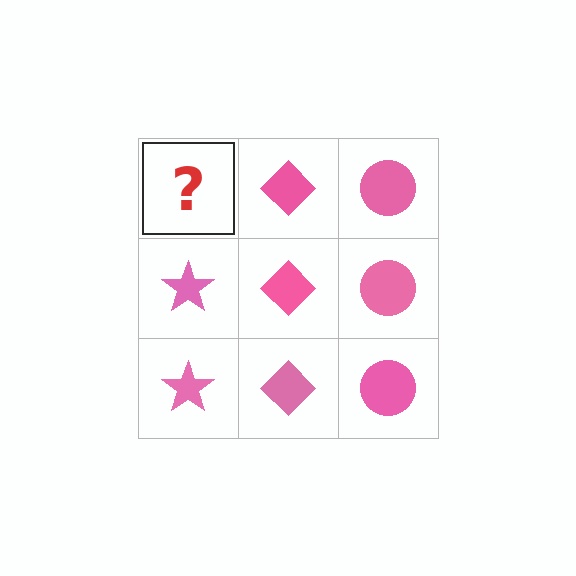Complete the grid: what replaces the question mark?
The question mark should be replaced with a pink star.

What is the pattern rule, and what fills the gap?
The rule is that each column has a consistent shape. The gap should be filled with a pink star.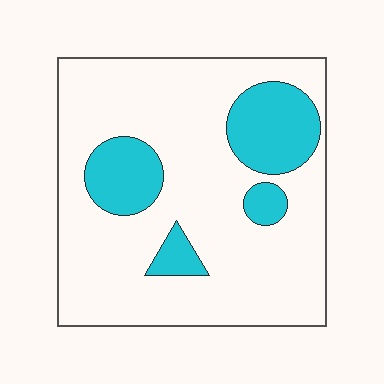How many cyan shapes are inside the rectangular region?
4.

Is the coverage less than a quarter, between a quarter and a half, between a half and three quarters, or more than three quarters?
Less than a quarter.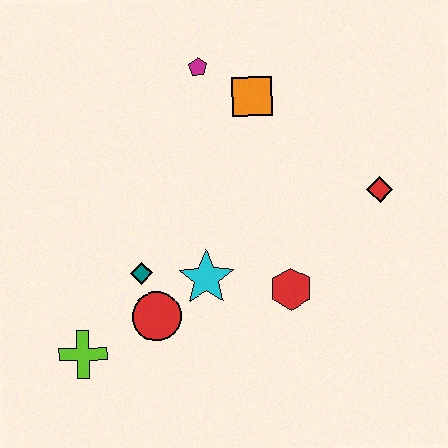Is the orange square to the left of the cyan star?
No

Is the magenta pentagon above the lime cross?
Yes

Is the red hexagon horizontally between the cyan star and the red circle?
No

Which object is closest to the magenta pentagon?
The orange square is closest to the magenta pentagon.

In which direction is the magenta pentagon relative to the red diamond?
The magenta pentagon is to the left of the red diamond.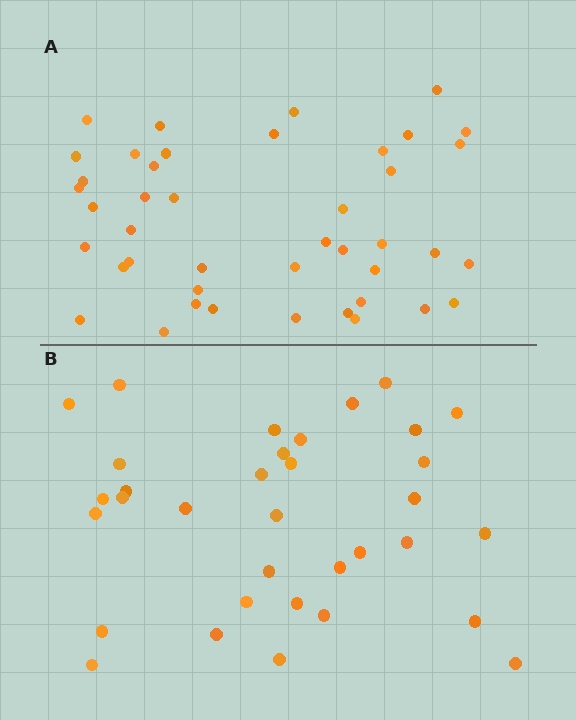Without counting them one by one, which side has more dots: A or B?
Region A (the top region) has more dots.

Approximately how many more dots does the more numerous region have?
Region A has roughly 8 or so more dots than region B.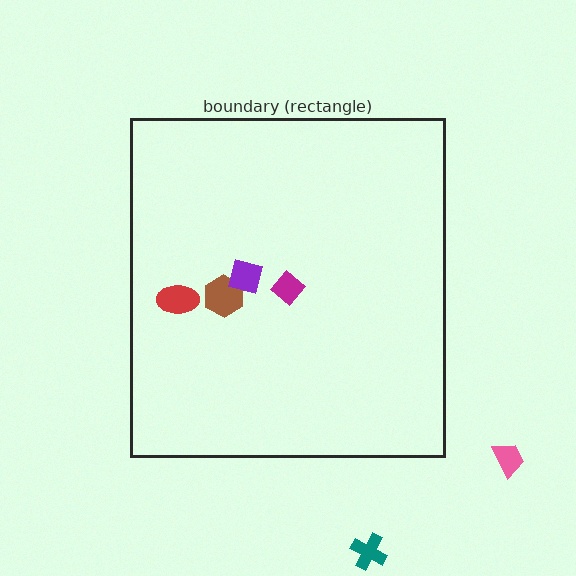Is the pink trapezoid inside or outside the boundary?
Outside.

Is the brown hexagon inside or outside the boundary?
Inside.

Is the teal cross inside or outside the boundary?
Outside.